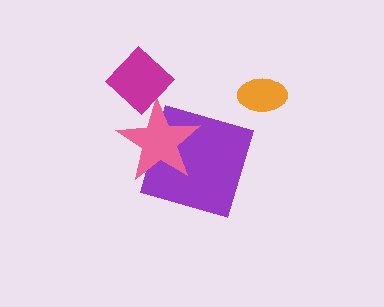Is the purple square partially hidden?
Yes, it is partially covered by another shape.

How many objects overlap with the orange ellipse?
0 objects overlap with the orange ellipse.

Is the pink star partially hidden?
Yes, it is partially covered by another shape.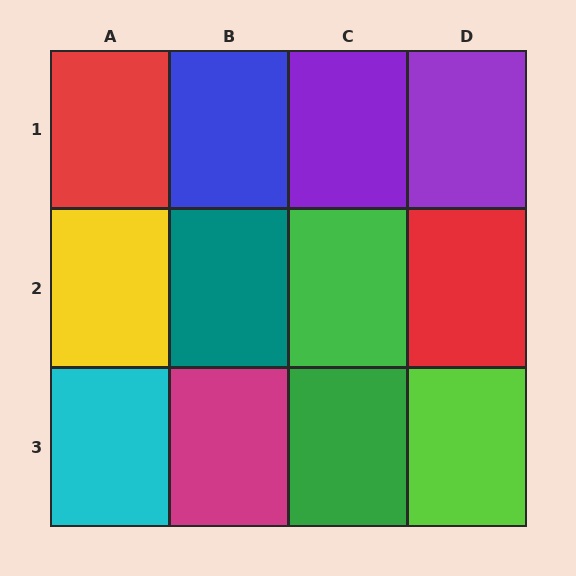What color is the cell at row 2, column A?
Yellow.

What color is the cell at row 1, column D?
Purple.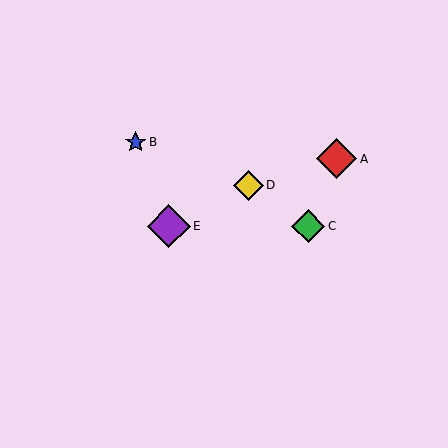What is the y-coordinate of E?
Object E is at y≈226.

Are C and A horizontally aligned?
No, C is at y≈226 and A is at y≈159.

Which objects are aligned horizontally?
Objects C, E are aligned horizontally.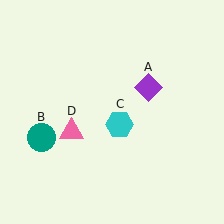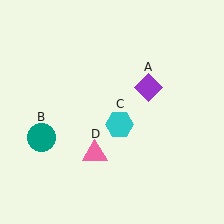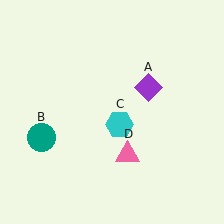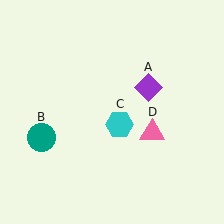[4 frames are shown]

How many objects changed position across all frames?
1 object changed position: pink triangle (object D).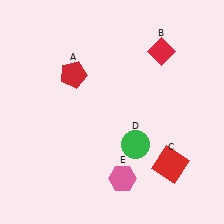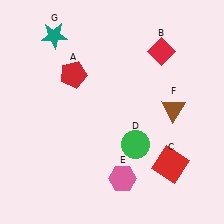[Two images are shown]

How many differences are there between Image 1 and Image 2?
There are 2 differences between the two images.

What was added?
A brown triangle (F), a teal star (G) were added in Image 2.